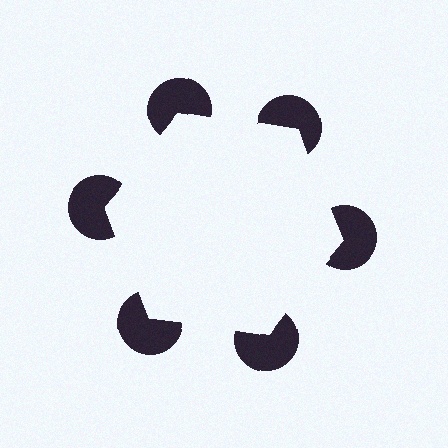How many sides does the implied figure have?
6 sides.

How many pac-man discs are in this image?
There are 6 — one at each vertex of the illusory hexagon.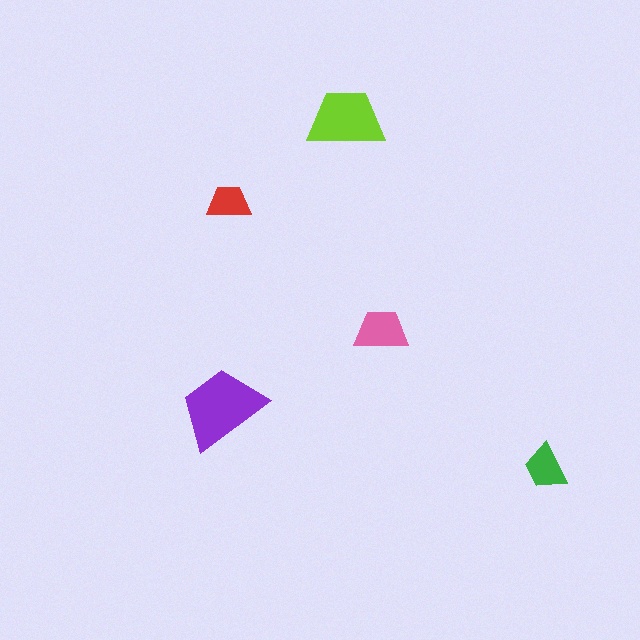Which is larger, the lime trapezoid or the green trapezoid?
The lime one.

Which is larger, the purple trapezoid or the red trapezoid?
The purple one.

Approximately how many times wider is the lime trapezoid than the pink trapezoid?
About 1.5 times wider.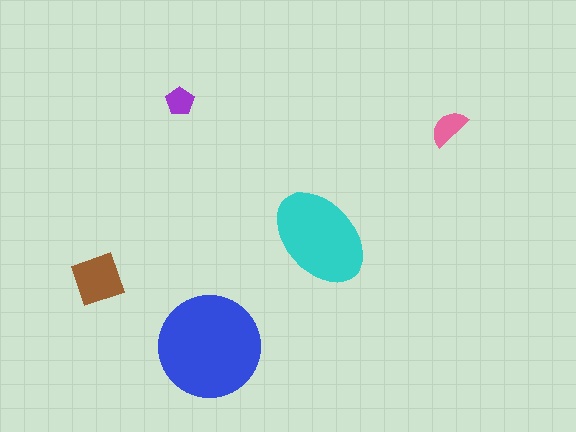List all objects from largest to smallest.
The blue circle, the cyan ellipse, the brown square, the pink semicircle, the purple pentagon.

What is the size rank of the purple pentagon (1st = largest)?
5th.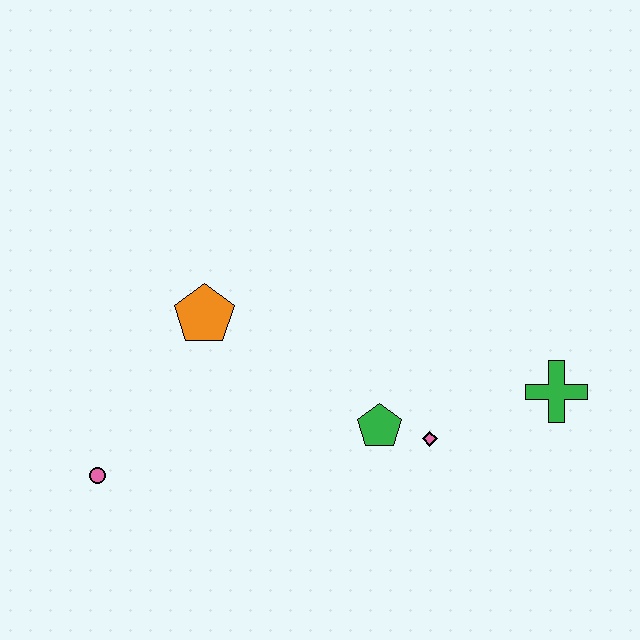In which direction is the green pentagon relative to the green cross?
The green pentagon is to the left of the green cross.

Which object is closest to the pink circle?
The orange pentagon is closest to the pink circle.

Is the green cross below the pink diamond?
No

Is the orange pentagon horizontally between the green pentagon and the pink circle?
Yes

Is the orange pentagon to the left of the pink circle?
No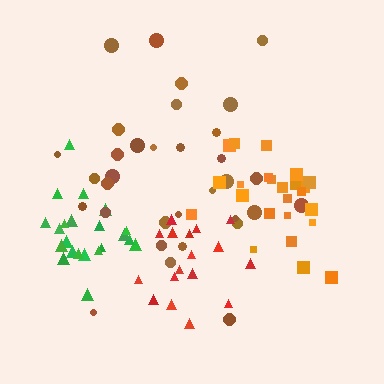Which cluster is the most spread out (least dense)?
Brown.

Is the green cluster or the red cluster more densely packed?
Green.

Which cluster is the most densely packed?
Green.